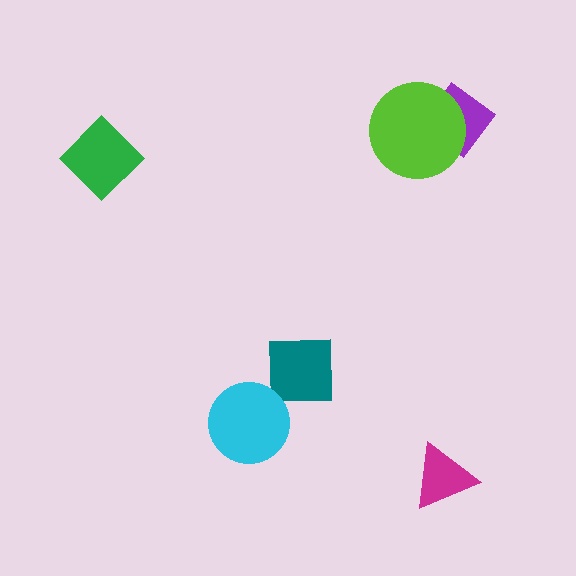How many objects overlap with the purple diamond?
1 object overlaps with the purple diamond.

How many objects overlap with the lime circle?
1 object overlaps with the lime circle.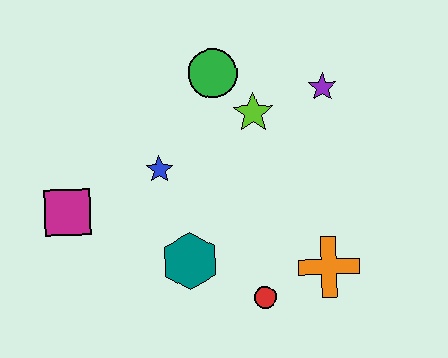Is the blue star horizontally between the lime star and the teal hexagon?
No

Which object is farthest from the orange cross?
The magenta square is farthest from the orange cross.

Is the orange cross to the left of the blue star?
No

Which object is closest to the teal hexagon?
The red circle is closest to the teal hexagon.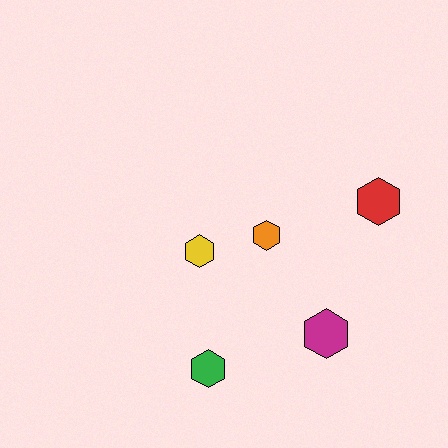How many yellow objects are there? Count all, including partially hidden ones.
There is 1 yellow object.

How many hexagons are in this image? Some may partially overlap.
There are 5 hexagons.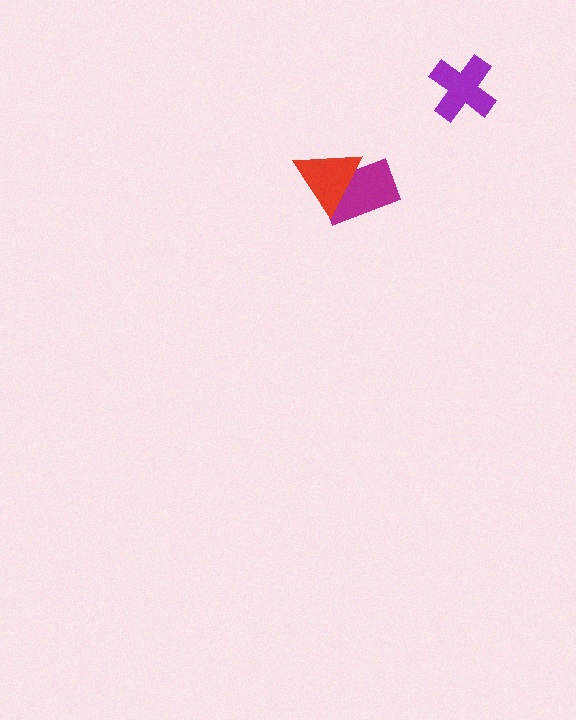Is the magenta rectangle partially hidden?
Yes, it is partially covered by another shape.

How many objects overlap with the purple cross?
0 objects overlap with the purple cross.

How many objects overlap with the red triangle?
1 object overlaps with the red triangle.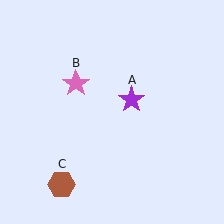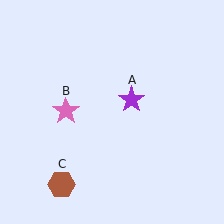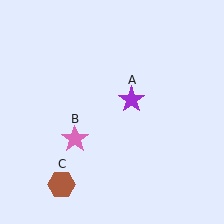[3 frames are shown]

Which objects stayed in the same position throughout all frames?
Purple star (object A) and brown hexagon (object C) remained stationary.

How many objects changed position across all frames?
1 object changed position: pink star (object B).